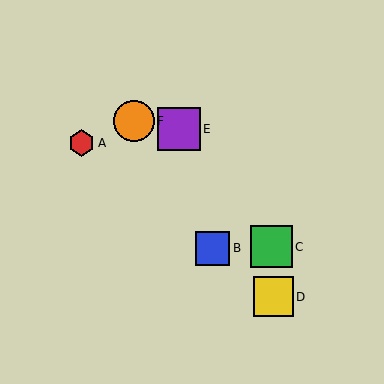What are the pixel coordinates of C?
Object C is at (271, 247).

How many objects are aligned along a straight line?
3 objects (A, B, D) are aligned along a straight line.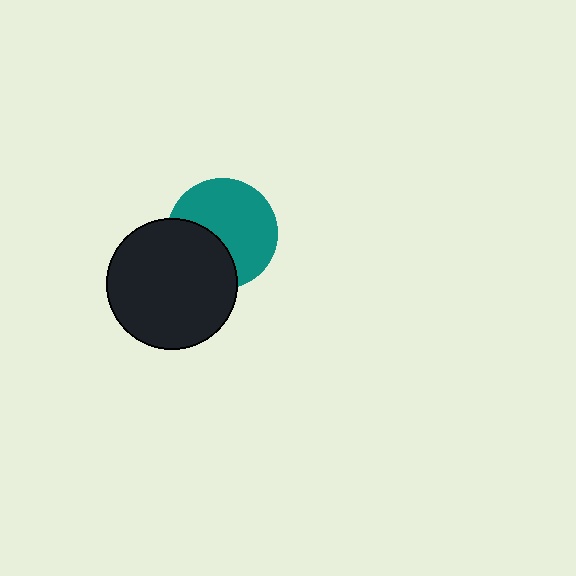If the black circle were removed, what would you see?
You would see the complete teal circle.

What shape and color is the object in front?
The object in front is a black circle.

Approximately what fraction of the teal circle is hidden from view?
Roughly 35% of the teal circle is hidden behind the black circle.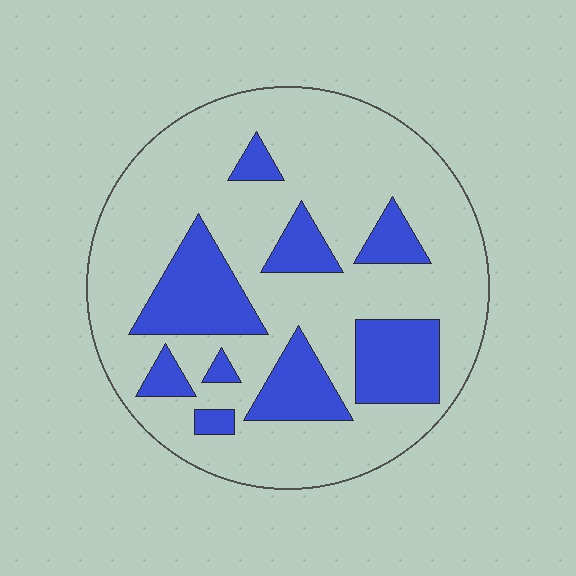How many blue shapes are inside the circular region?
9.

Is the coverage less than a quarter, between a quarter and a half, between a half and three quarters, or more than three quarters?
Between a quarter and a half.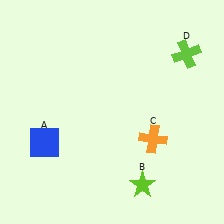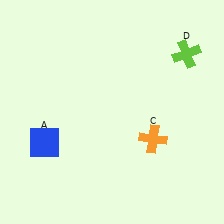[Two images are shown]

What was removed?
The lime star (B) was removed in Image 2.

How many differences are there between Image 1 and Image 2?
There is 1 difference between the two images.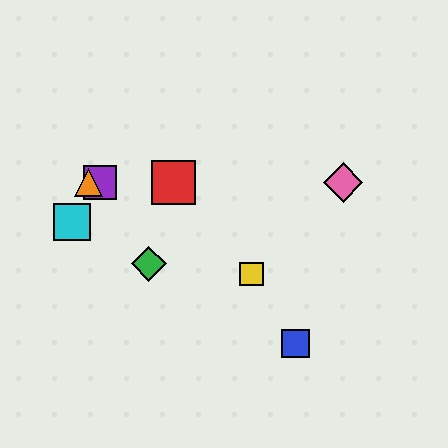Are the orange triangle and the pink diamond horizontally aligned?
Yes, both are at y≈183.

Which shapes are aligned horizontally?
The red square, the purple square, the orange triangle, the pink diamond are aligned horizontally.